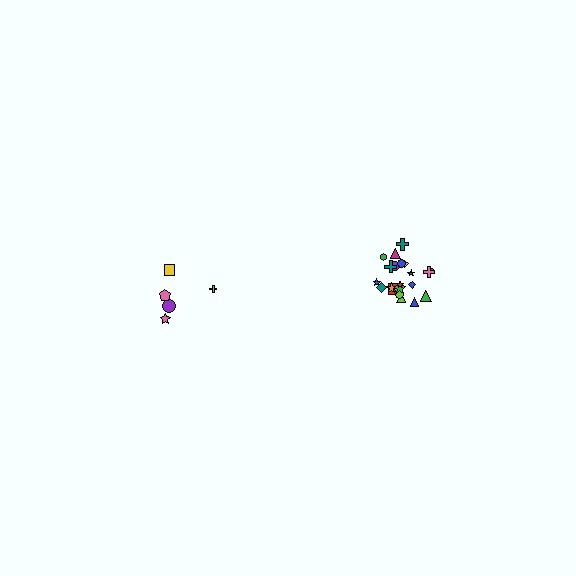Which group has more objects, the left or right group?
The right group.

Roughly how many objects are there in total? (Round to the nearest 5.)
Roughly 25 objects in total.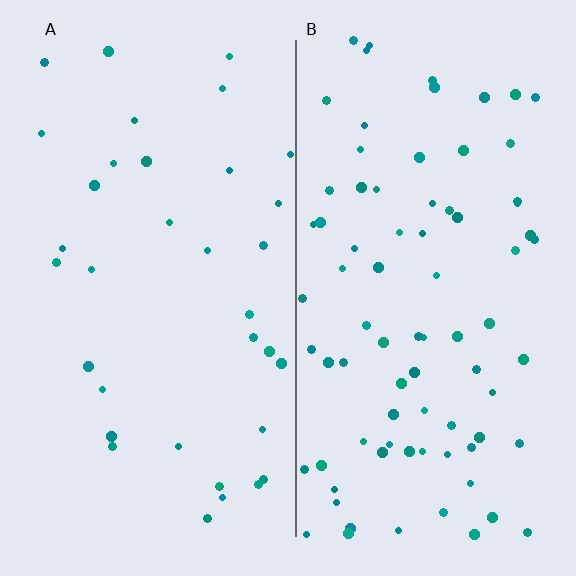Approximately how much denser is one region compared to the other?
Approximately 2.4× — region B over region A.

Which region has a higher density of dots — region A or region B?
B (the right).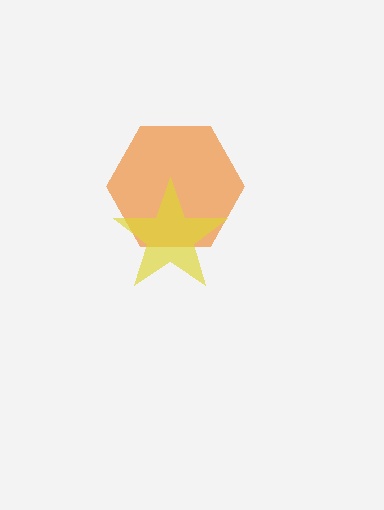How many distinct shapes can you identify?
There are 2 distinct shapes: an orange hexagon, a yellow star.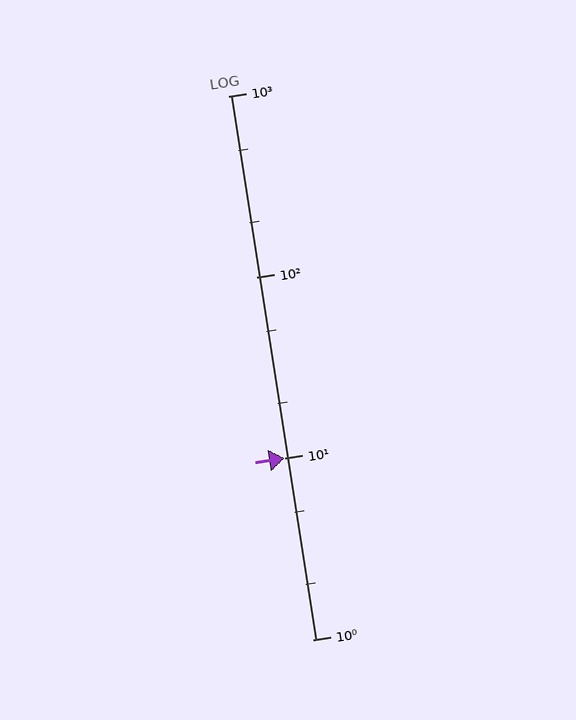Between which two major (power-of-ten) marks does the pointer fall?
The pointer is between 10 and 100.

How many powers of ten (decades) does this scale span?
The scale spans 3 decades, from 1 to 1000.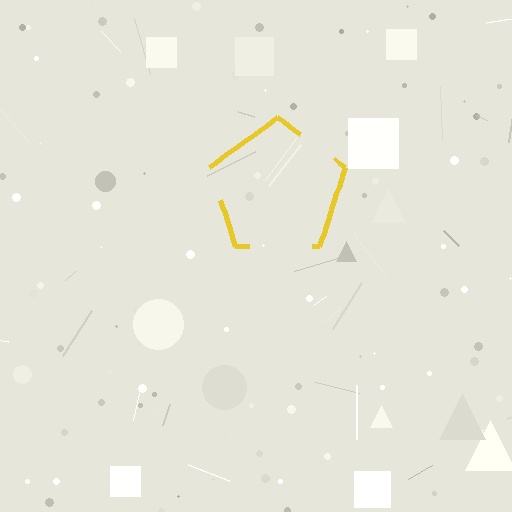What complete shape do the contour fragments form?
The contour fragments form a pentagon.